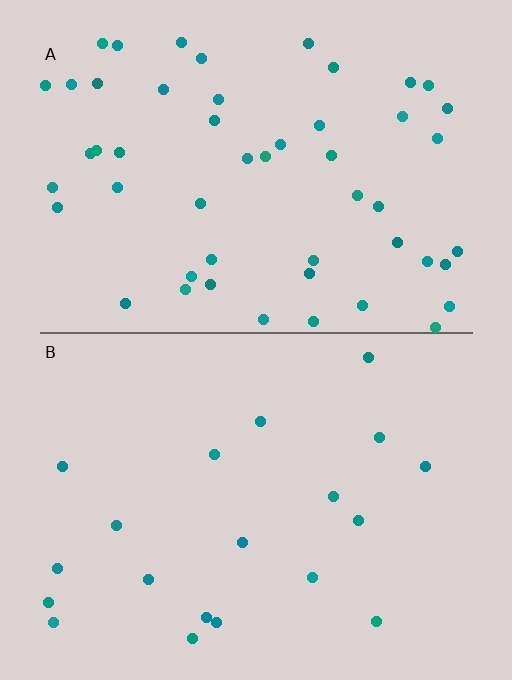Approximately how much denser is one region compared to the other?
Approximately 2.6× — region A over region B.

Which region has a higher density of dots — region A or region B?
A (the top).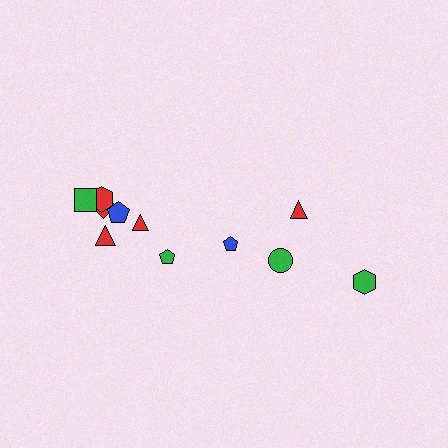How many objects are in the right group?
There are 3 objects.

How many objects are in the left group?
There are 8 objects.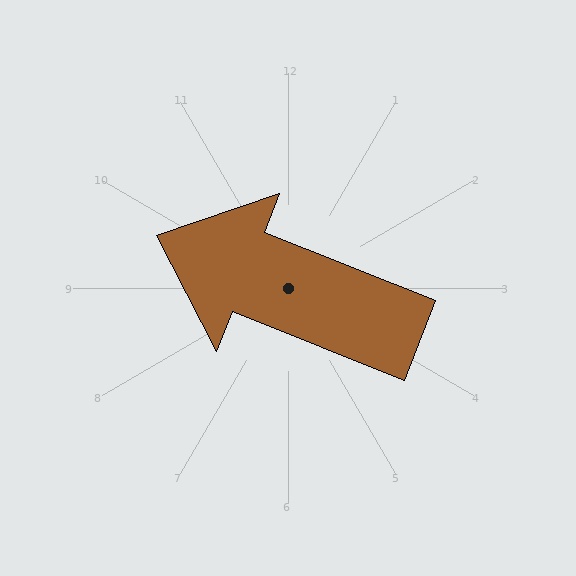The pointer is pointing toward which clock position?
Roughly 10 o'clock.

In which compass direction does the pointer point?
West.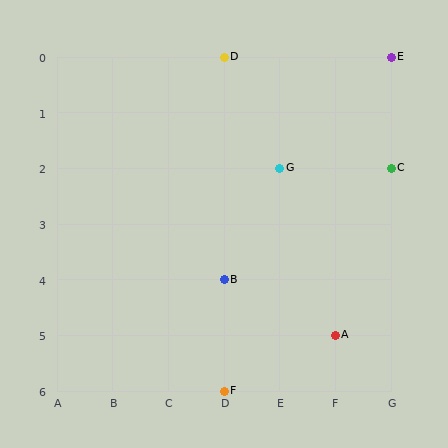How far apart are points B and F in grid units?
Points B and F are 2 rows apart.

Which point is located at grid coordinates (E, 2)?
Point G is at (E, 2).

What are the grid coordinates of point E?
Point E is at grid coordinates (G, 0).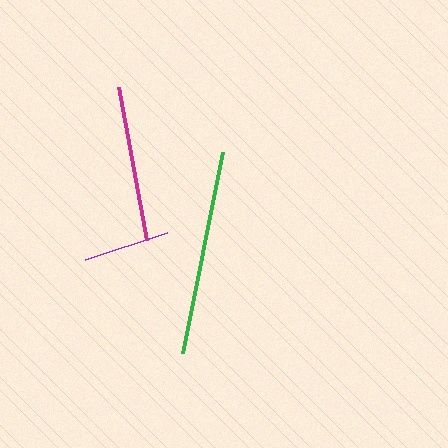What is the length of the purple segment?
The purple segment is approximately 86 pixels long.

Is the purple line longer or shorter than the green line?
The green line is longer than the purple line.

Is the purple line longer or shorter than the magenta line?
The magenta line is longer than the purple line.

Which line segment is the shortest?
The purple line is the shortest at approximately 86 pixels.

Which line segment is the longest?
The green line is the longest at approximately 204 pixels.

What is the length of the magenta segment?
The magenta segment is approximately 156 pixels long.